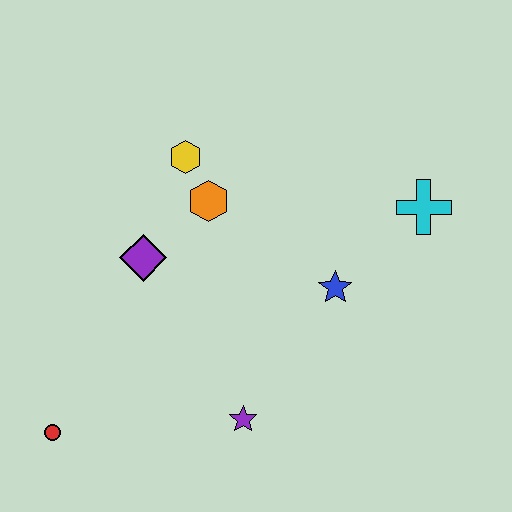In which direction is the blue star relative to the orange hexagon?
The blue star is to the right of the orange hexagon.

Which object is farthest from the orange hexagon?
The red circle is farthest from the orange hexagon.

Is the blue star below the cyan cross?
Yes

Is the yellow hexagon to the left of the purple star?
Yes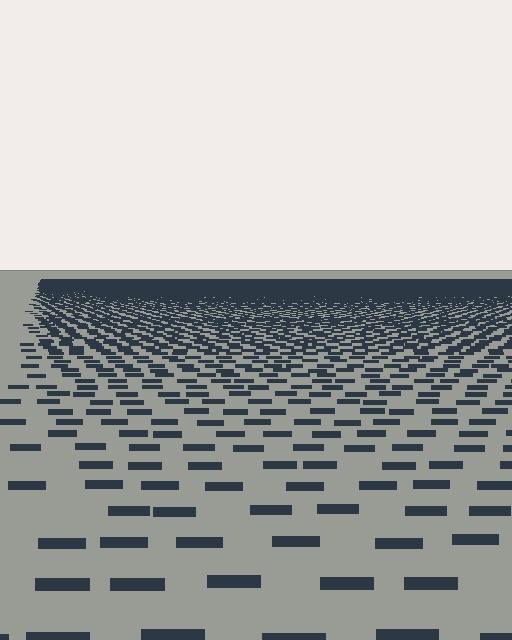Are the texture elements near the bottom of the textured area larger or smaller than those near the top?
Larger. Near the bottom, elements are closer to the viewer and appear at a bigger on-screen size.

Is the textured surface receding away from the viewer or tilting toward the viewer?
The surface is receding away from the viewer. Texture elements get smaller and denser toward the top.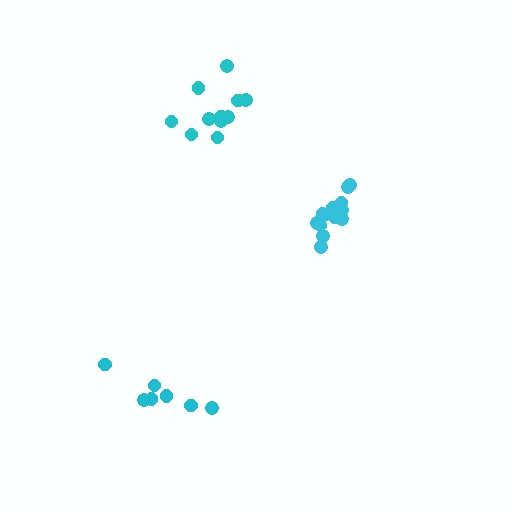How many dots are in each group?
Group 1: 7 dots, Group 2: 13 dots, Group 3: 11 dots (31 total).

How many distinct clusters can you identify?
There are 3 distinct clusters.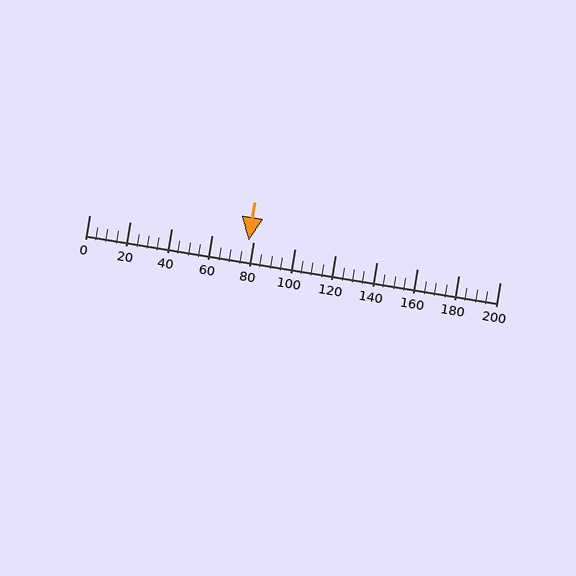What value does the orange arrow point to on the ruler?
The orange arrow points to approximately 78.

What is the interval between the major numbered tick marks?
The major tick marks are spaced 20 units apart.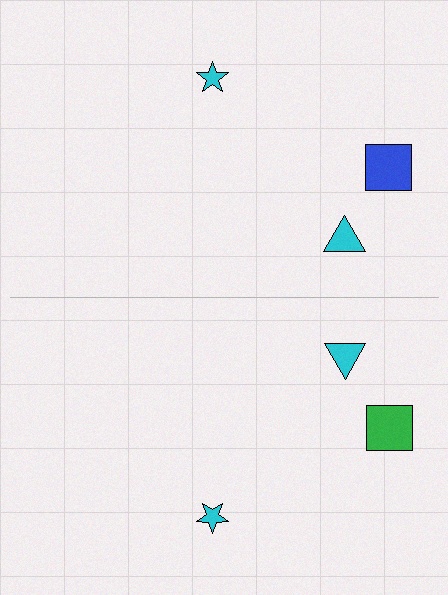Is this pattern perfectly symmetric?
No, the pattern is not perfectly symmetric. The green square on the bottom side breaks the symmetry — its mirror counterpart is blue.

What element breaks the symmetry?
The green square on the bottom side breaks the symmetry — its mirror counterpart is blue.